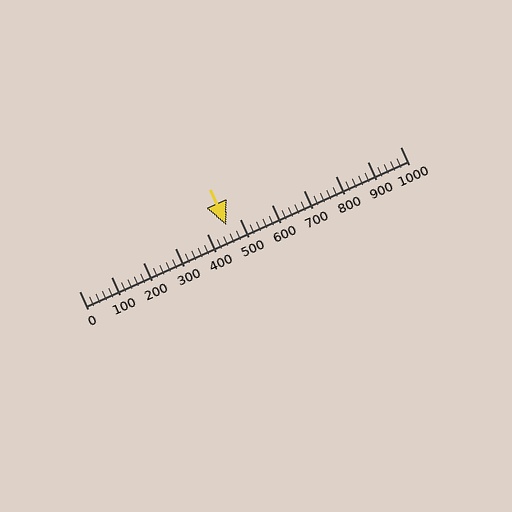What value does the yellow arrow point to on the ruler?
The yellow arrow points to approximately 459.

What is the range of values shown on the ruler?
The ruler shows values from 0 to 1000.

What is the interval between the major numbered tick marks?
The major tick marks are spaced 100 units apart.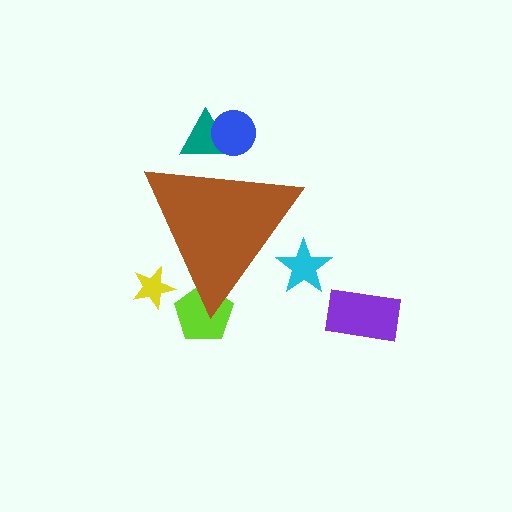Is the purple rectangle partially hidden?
No, the purple rectangle is fully visible.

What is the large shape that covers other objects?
A brown triangle.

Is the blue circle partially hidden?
Yes, the blue circle is partially hidden behind the brown triangle.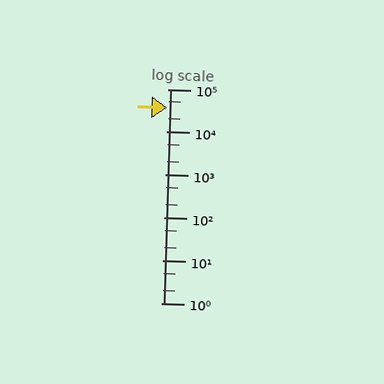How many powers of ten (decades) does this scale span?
The scale spans 5 decades, from 1 to 100000.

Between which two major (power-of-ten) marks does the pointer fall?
The pointer is between 10000 and 100000.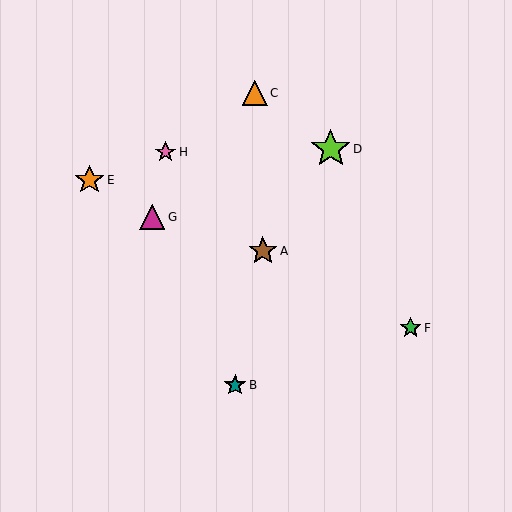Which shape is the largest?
The lime star (labeled D) is the largest.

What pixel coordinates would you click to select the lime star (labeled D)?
Click at (331, 149) to select the lime star D.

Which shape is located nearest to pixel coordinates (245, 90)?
The orange triangle (labeled C) at (255, 93) is nearest to that location.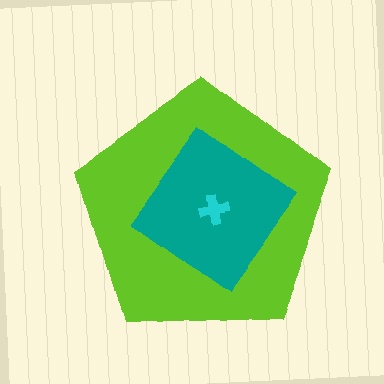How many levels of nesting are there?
3.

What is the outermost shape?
The lime pentagon.